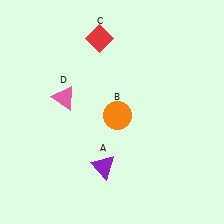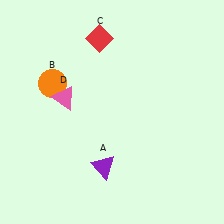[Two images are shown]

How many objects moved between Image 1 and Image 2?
1 object moved between the two images.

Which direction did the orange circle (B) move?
The orange circle (B) moved left.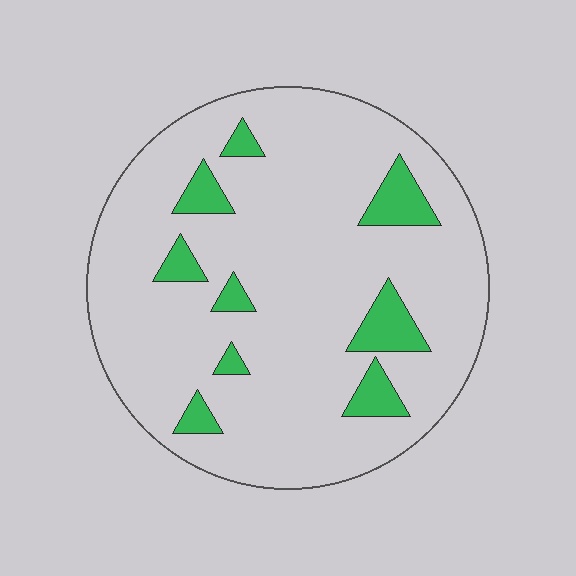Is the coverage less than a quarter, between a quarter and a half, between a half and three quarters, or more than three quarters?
Less than a quarter.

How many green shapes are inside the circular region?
9.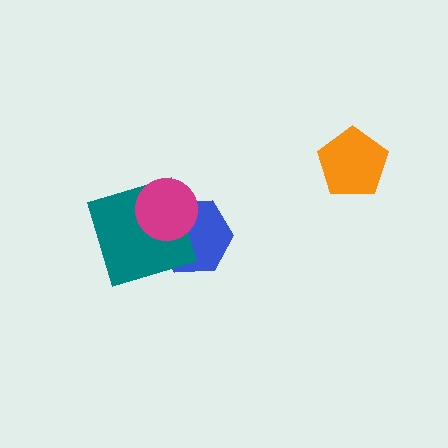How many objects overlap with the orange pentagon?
0 objects overlap with the orange pentagon.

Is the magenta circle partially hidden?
No, no other shape covers it.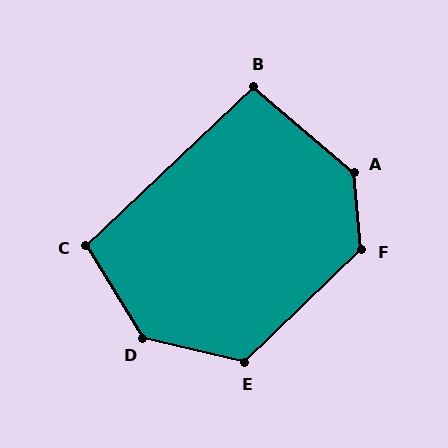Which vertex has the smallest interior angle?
B, at approximately 96 degrees.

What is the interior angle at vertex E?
Approximately 122 degrees (obtuse).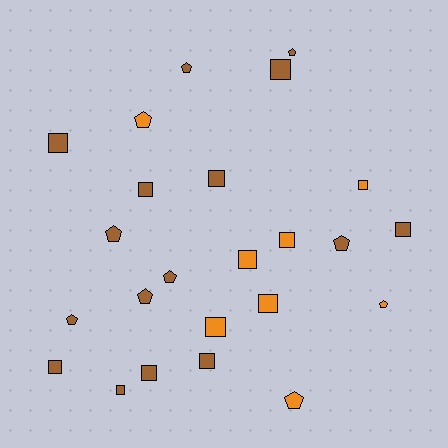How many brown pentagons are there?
There are 7 brown pentagons.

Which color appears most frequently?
Brown, with 16 objects.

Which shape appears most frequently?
Square, with 14 objects.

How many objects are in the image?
There are 24 objects.